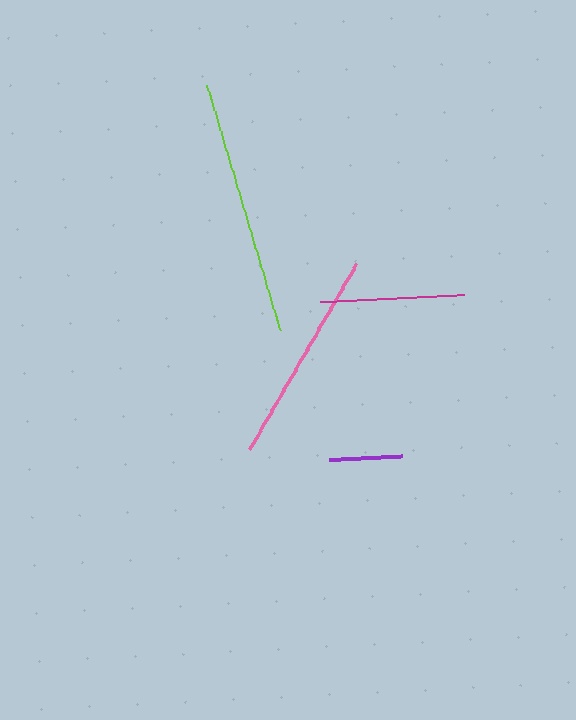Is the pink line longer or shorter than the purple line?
The pink line is longer than the purple line.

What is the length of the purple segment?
The purple segment is approximately 73 pixels long.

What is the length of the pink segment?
The pink segment is approximately 215 pixels long.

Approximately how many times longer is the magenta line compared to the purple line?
The magenta line is approximately 2.0 times the length of the purple line.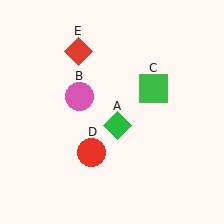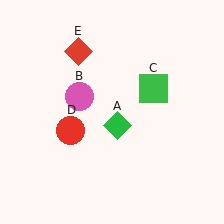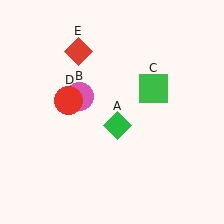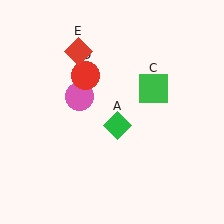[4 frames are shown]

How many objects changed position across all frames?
1 object changed position: red circle (object D).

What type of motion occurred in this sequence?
The red circle (object D) rotated clockwise around the center of the scene.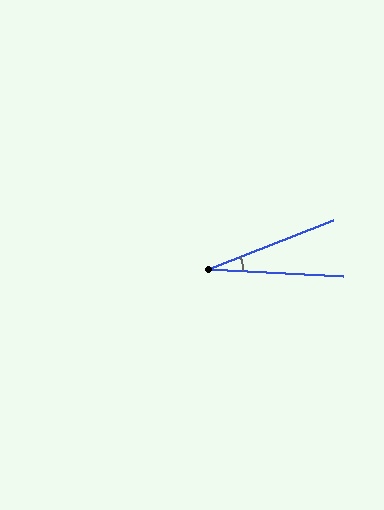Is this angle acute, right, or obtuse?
It is acute.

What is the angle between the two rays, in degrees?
Approximately 24 degrees.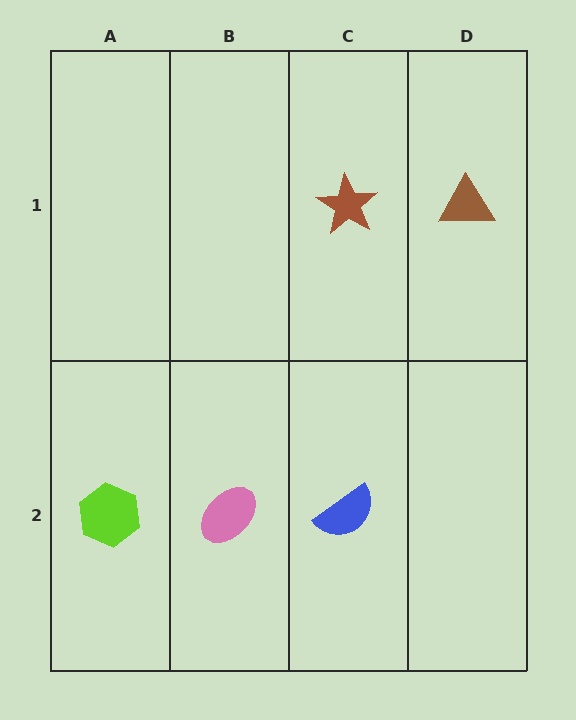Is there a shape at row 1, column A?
No, that cell is empty.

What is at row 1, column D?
A brown triangle.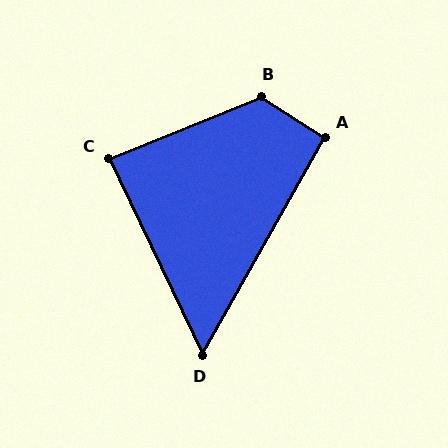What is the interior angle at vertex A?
Approximately 94 degrees (approximately right).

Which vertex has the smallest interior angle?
D, at approximately 55 degrees.